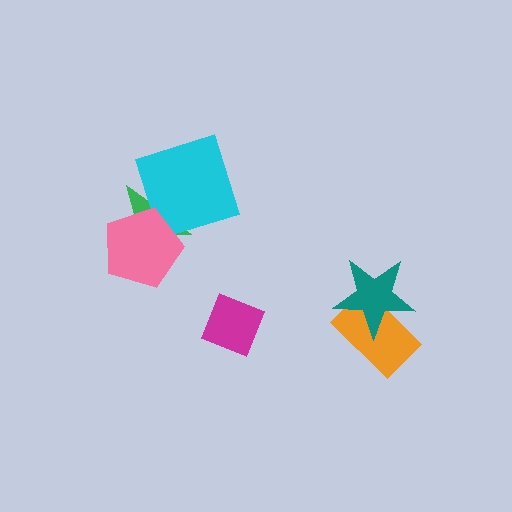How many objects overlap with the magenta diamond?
0 objects overlap with the magenta diamond.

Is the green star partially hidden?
Yes, it is partially covered by another shape.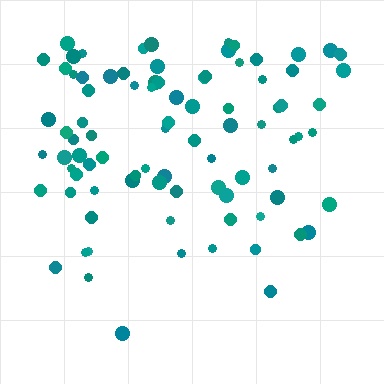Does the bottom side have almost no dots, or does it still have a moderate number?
Still a moderate number, just noticeably fewer than the top.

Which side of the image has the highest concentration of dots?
The top.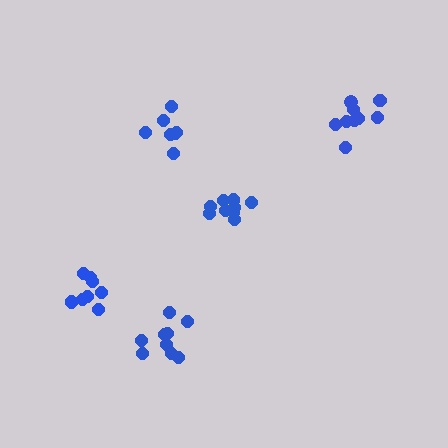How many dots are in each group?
Group 1: 9 dots, Group 2: 9 dots, Group 3: 7 dots, Group 4: 9 dots, Group 5: 8 dots (42 total).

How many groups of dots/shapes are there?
There are 5 groups.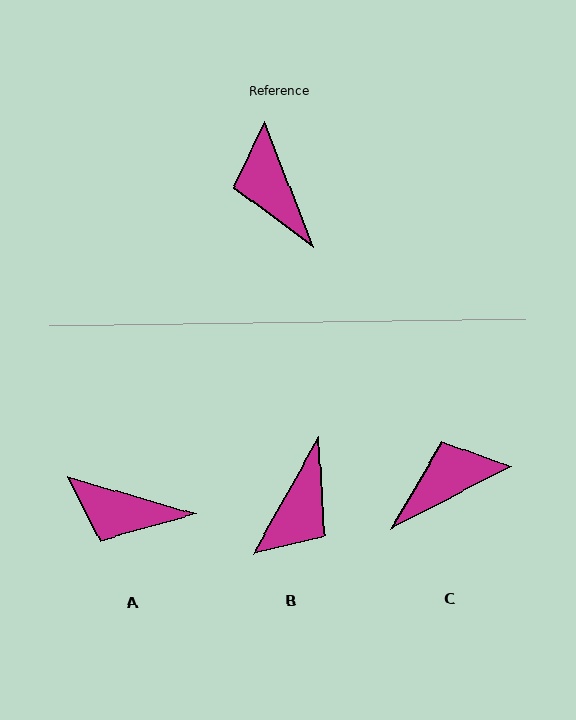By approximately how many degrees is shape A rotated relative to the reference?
Approximately 52 degrees counter-clockwise.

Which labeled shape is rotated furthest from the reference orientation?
B, about 129 degrees away.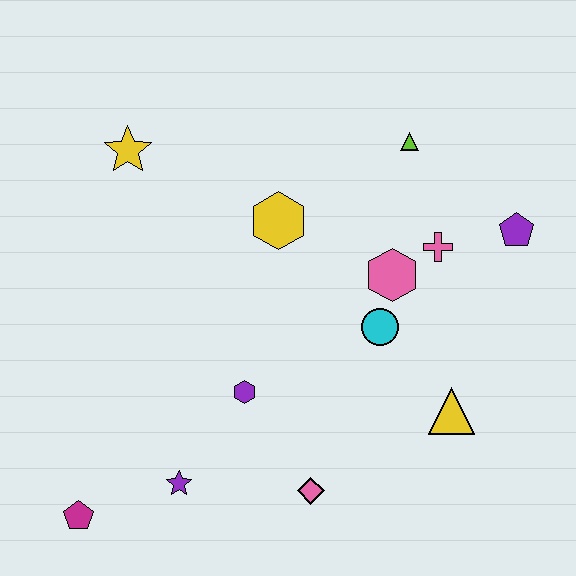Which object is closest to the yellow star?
The yellow hexagon is closest to the yellow star.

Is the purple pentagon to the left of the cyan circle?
No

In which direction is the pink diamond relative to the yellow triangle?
The pink diamond is to the left of the yellow triangle.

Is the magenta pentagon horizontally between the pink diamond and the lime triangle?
No